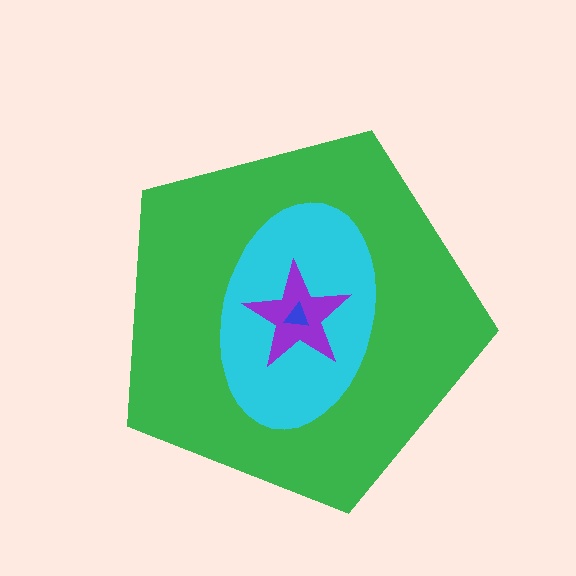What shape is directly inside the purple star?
The blue triangle.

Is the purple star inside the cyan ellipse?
Yes.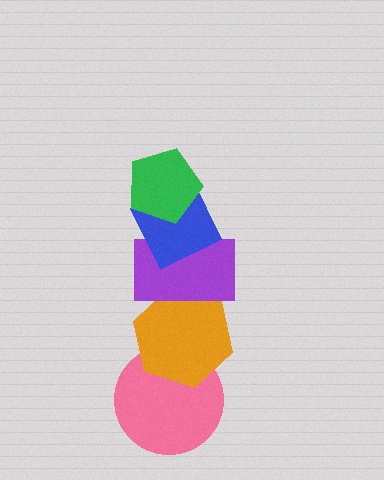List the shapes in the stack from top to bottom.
From top to bottom: the green pentagon, the blue diamond, the purple rectangle, the orange hexagon, the pink circle.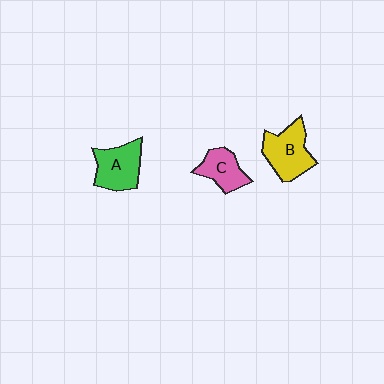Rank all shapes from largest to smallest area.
From largest to smallest: B (yellow), A (green), C (pink).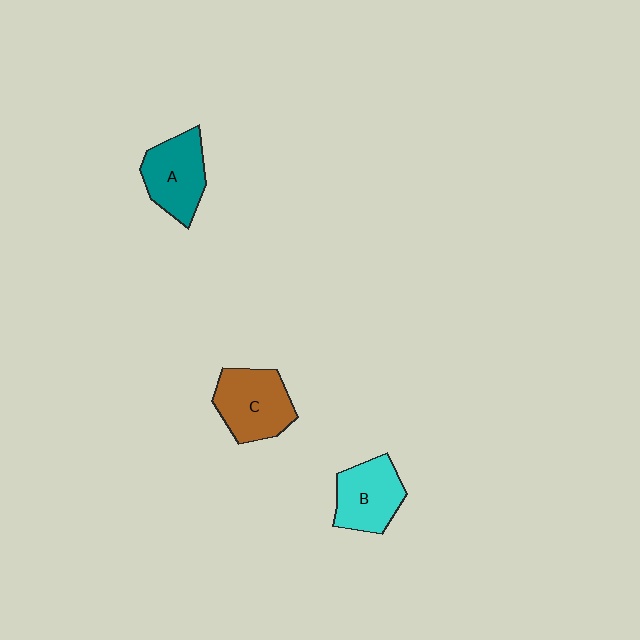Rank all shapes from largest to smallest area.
From largest to smallest: C (brown), A (teal), B (cyan).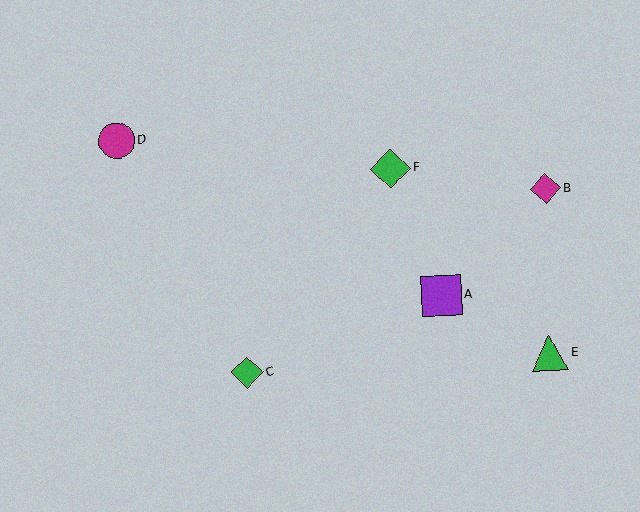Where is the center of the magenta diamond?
The center of the magenta diamond is at (545, 189).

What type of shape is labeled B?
Shape B is a magenta diamond.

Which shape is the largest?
The green diamond (labeled F) is the largest.